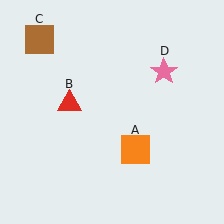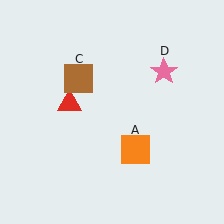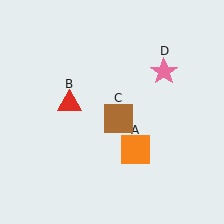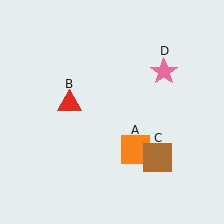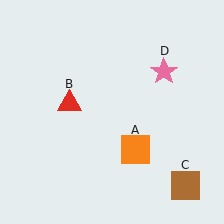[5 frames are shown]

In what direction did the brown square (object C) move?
The brown square (object C) moved down and to the right.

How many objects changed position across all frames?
1 object changed position: brown square (object C).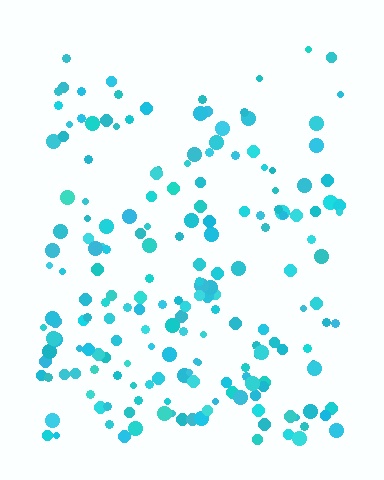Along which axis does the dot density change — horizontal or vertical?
Vertical.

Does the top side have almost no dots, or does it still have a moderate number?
Still a moderate number, just noticeably fewer than the bottom.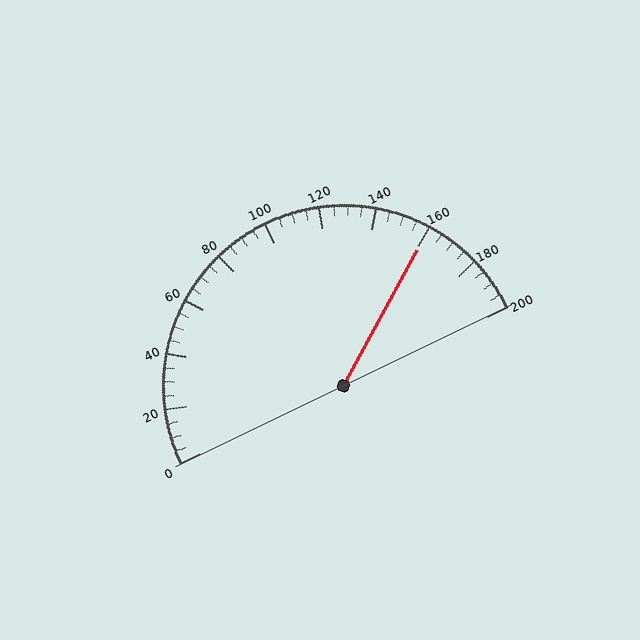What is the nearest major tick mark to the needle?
The nearest major tick mark is 160.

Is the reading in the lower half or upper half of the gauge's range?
The reading is in the upper half of the range (0 to 200).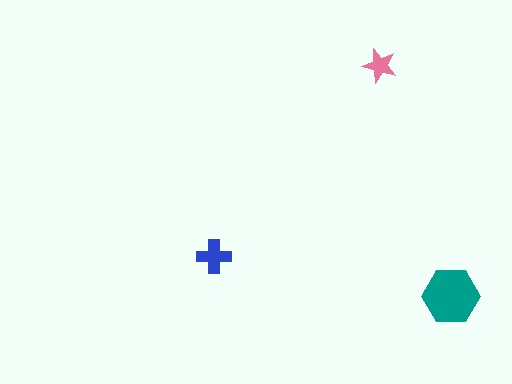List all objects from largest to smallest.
The teal hexagon, the blue cross, the pink star.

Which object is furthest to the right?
The teal hexagon is rightmost.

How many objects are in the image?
There are 3 objects in the image.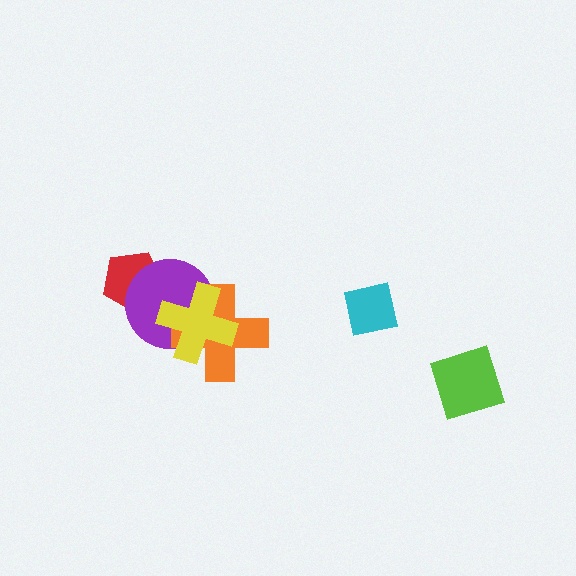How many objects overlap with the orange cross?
2 objects overlap with the orange cross.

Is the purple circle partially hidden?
Yes, it is partially covered by another shape.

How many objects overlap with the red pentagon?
1 object overlaps with the red pentagon.